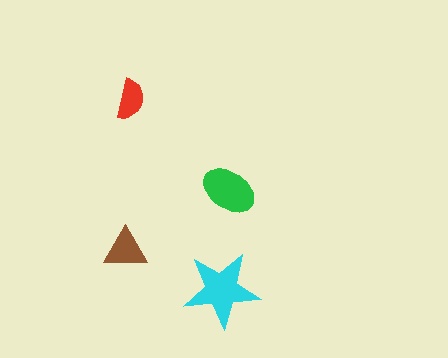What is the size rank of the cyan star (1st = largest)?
1st.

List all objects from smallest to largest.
The red semicircle, the brown triangle, the green ellipse, the cyan star.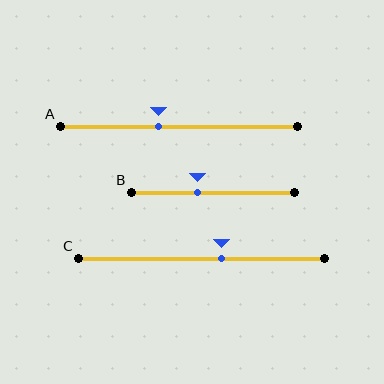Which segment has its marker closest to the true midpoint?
Segment C has its marker closest to the true midpoint.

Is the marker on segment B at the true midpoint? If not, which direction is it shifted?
No, the marker on segment B is shifted to the left by about 9% of the segment length.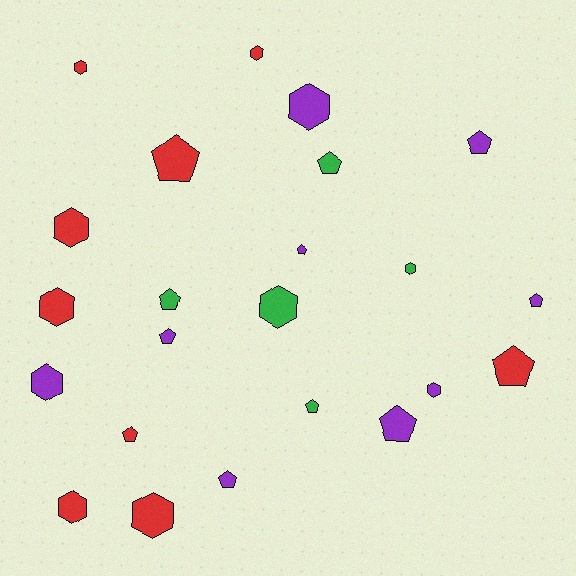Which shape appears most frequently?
Pentagon, with 12 objects.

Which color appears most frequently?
Purple, with 9 objects.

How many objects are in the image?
There are 23 objects.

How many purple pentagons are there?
There are 6 purple pentagons.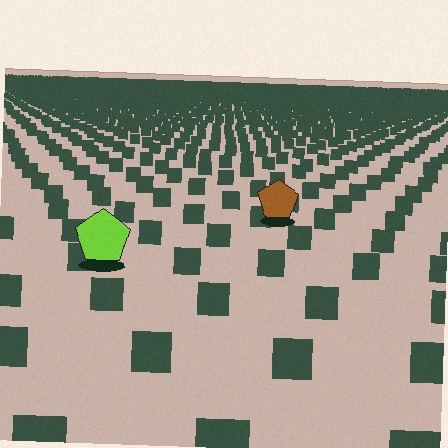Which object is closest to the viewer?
The lime pentagon is closest. The texture marks near it are larger and more spread out.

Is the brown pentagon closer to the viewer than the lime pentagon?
No. The lime pentagon is closer — you can tell from the texture gradient: the ground texture is coarser near it.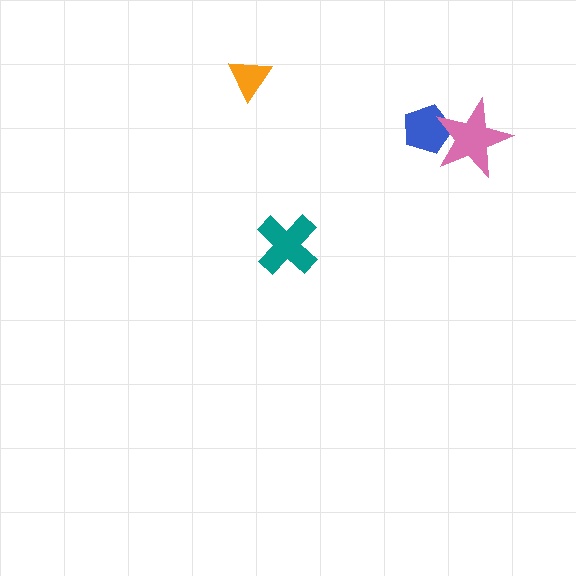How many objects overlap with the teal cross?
0 objects overlap with the teal cross.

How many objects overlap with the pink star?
1 object overlaps with the pink star.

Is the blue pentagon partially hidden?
Yes, it is partially covered by another shape.